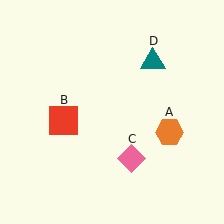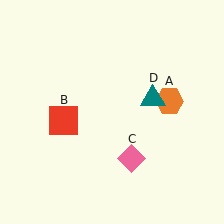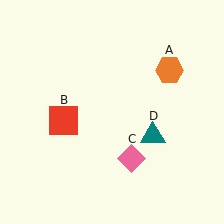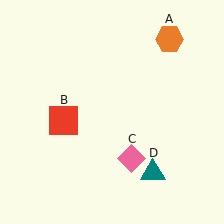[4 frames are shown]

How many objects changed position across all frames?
2 objects changed position: orange hexagon (object A), teal triangle (object D).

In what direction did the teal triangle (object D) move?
The teal triangle (object D) moved down.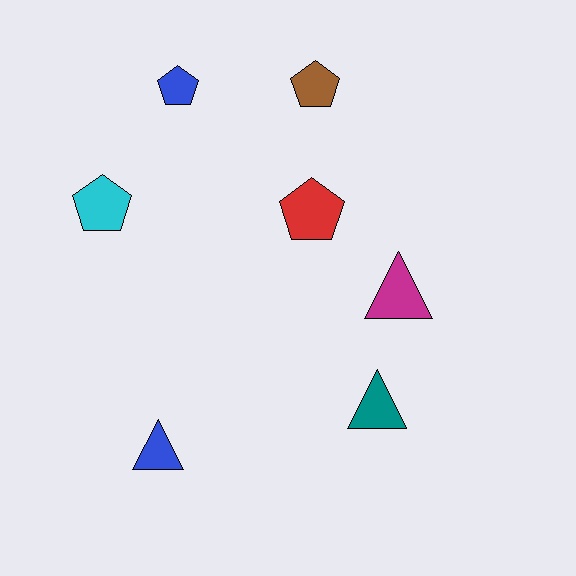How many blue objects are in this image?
There are 2 blue objects.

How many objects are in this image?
There are 7 objects.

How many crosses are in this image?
There are no crosses.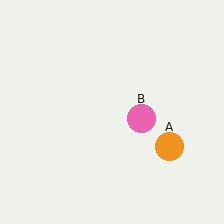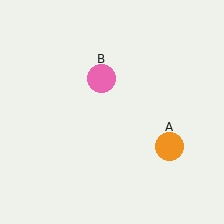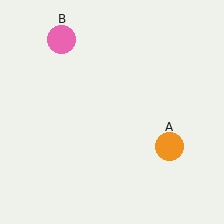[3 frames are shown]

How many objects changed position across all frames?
1 object changed position: pink circle (object B).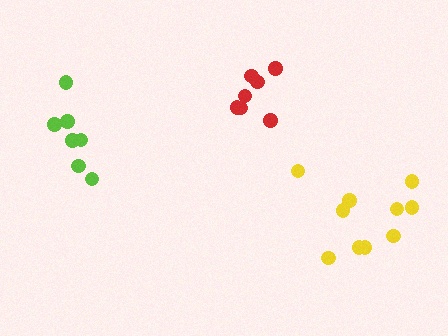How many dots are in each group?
Group 1: 7 dots, Group 2: 10 dots, Group 3: 7 dots (24 total).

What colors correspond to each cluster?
The clusters are colored: red, yellow, lime.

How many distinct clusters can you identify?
There are 3 distinct clusters.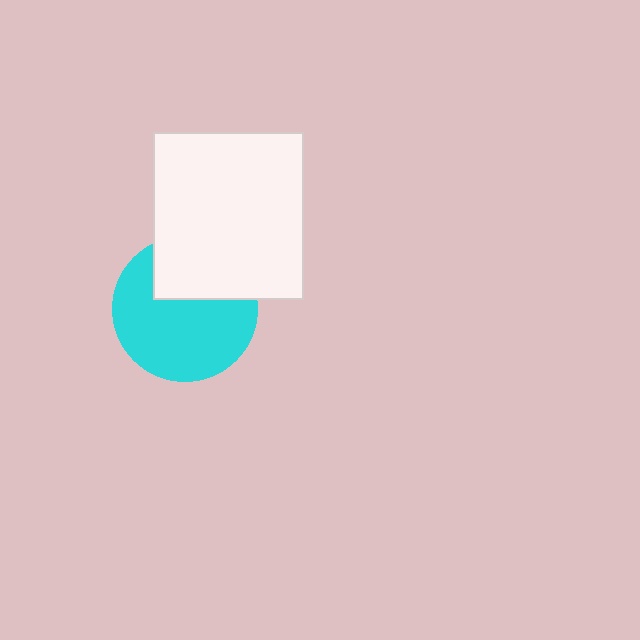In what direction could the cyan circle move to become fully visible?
The cyan circle could move down. That would shift it out from behind the white rectangle entirely.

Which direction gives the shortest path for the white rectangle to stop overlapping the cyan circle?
Moving up gives the shortest separation.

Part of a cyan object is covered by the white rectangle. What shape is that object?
It is a circle.